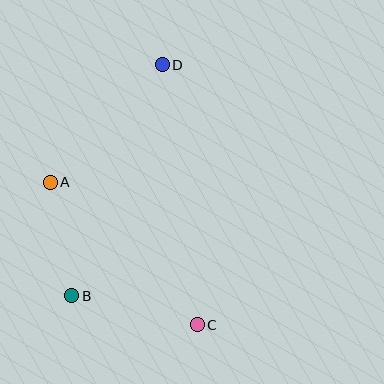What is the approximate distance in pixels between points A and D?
The distance between A and D is approximately 162 pixels.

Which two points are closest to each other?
Points A and B are closest to each other.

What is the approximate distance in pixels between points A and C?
The distance between A and C is approximately 205 pixels.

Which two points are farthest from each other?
Points C and D are farthest from each other.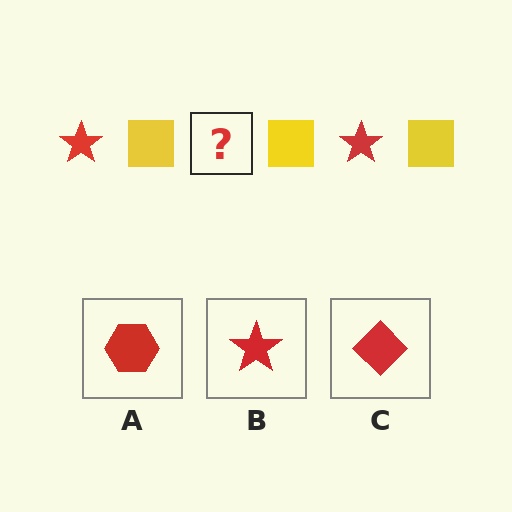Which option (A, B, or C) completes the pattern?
B.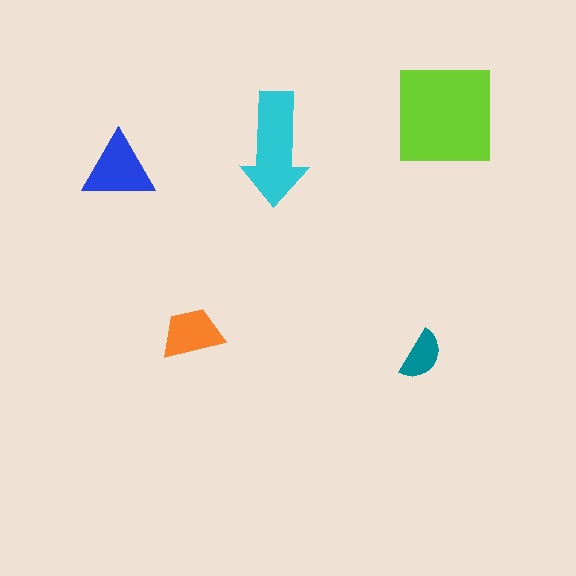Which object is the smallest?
The teal semicircle.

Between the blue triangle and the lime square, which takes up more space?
The lime square.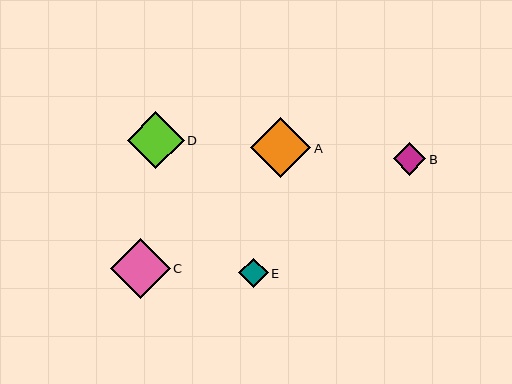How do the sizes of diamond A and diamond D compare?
Diamond A and diamond D are approximately the same size.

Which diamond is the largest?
Diamond A is the largest with a size of approximately 60 pixels.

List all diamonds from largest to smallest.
From largest to smallest: A, C, D, B, E.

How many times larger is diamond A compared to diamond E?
Diamond A is approximately 2.0 times the size of diamond E.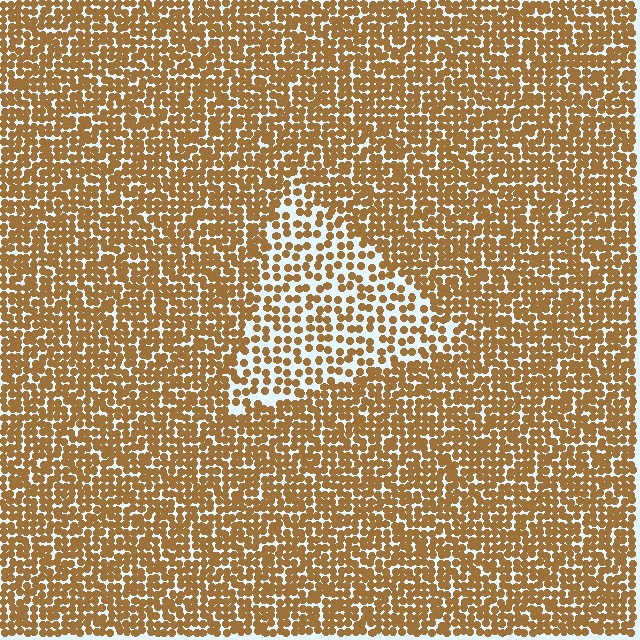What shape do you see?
I see a triangle.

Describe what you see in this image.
The image contains small brown elements arranged at two different densities. A triangle-shaped region is visible where the elements are less densely packed than the surrounding area.